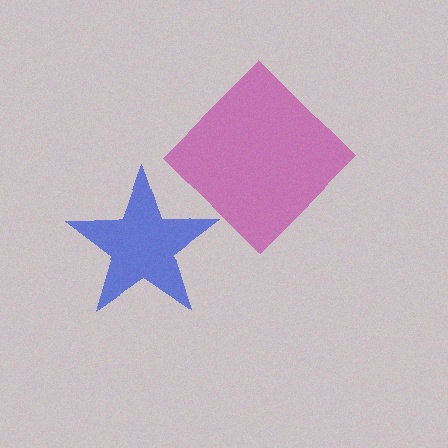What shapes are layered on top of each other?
The layered shapes are: a magenta diamond, a blue star.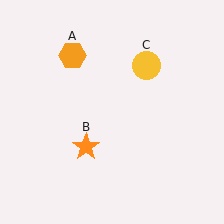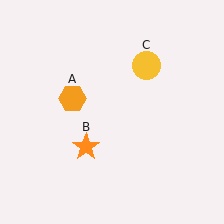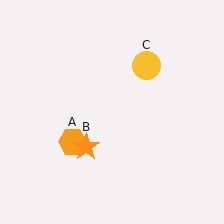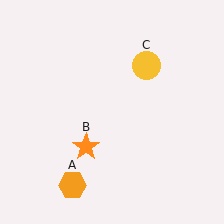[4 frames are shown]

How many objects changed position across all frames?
1 object changed position: orange hexagon (object A).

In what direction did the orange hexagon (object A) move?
The orange hexagon (object A) moved down.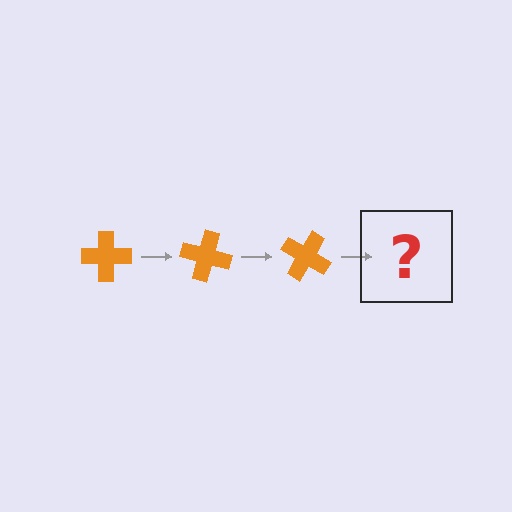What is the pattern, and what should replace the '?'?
The pattern is that the cross rotates 15 degrees each step. The '?' should be an orange cross rotated 45 degrees.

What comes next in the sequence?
The next element should be an orange cross rotated 45 degrees.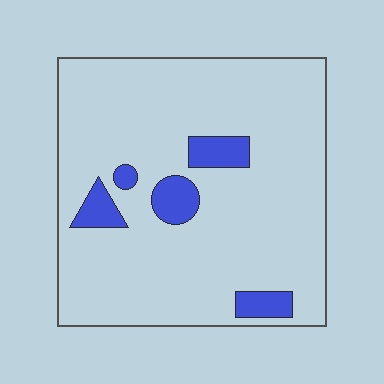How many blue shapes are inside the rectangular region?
5.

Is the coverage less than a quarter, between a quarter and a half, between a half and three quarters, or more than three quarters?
Less than a quarter.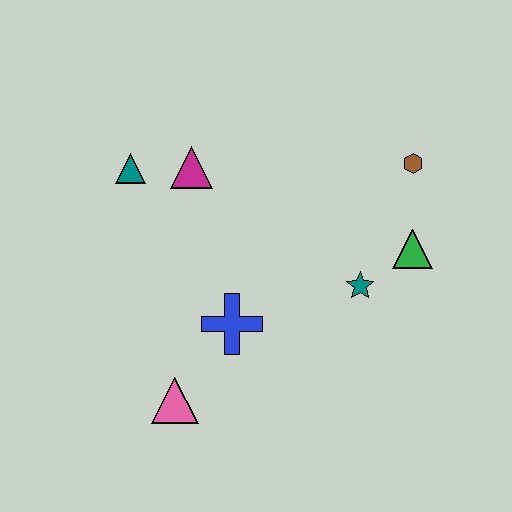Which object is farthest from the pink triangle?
The brown hexagon is farthest from the pink triangle.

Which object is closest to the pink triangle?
The blue cross is closest to the pink triangle.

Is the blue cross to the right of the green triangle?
No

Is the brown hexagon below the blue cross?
No